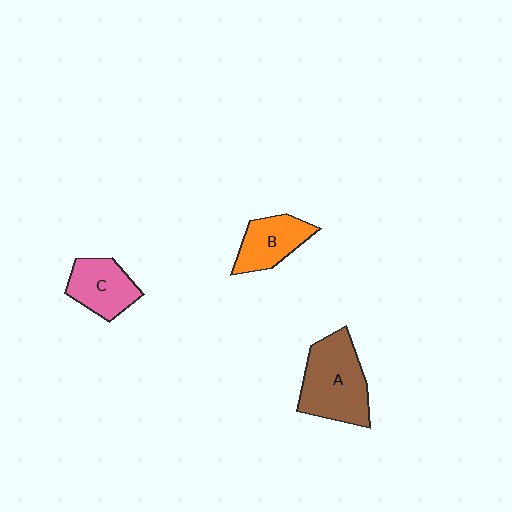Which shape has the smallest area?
Shape B (orange).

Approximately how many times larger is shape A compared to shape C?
Approximately 1.5 times.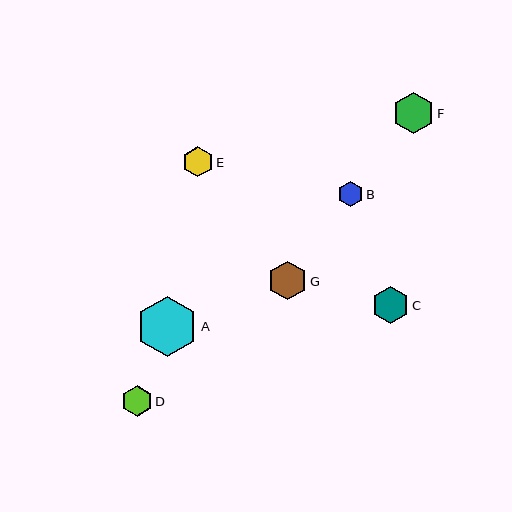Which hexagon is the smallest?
Hexagon B is the smallest with a size of approximately 25 pixels.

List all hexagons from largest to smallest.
From largest to smallest: A, F, G, C, D, E, B.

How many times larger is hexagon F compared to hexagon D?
Hexagon F is approximately 1.3 times the size of hexagon D.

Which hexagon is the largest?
Hexagon A is the largest with a size of approximately 61 pixels.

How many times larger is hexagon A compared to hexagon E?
Hexagon A is approximately 2.0 times the size of hexagon E.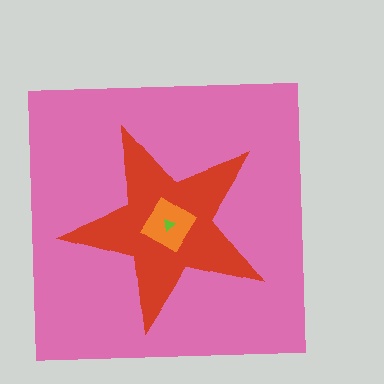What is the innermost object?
The lime triangle.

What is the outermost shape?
The pink square.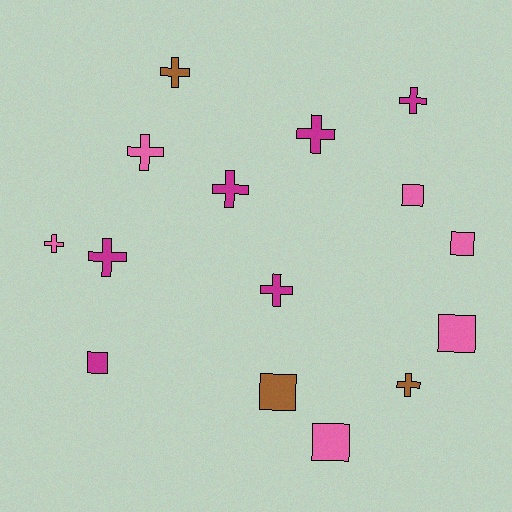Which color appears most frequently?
Magenta, with 6 objects.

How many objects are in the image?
There are 15 objects.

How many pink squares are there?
There are 4 pink squares.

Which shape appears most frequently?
Cross, with 9 objects.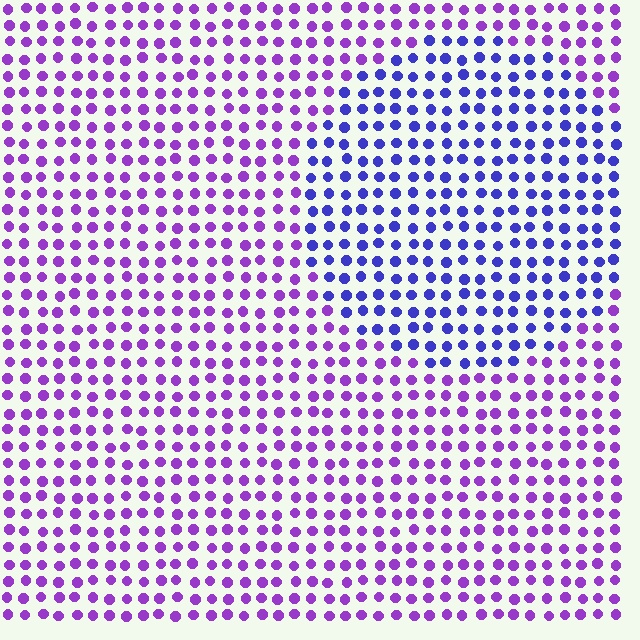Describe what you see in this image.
The image is filled with small purple elements in a uniform arrangement. A circle-shaped region is visible where the elements are tinted to a slightly different hue, forming a subtle color boundary.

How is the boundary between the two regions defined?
The boundary is defined purely by a slight shift in hue (about 38 degrees). Spacing, size, and orientation are identical on both sides.